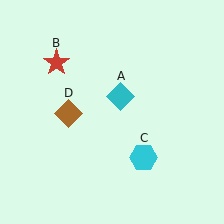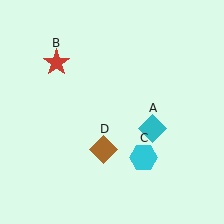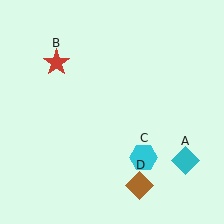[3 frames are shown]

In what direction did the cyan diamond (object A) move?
The cyan diamond (object A) moved down and to the right.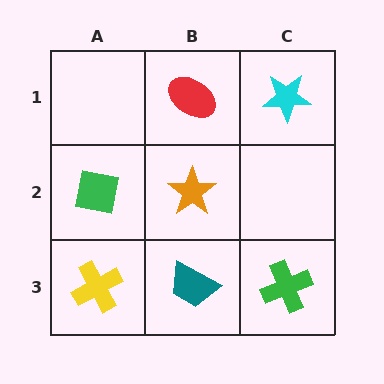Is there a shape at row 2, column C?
No, that cell is empty.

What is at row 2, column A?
A green square.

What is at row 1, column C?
A cyan star.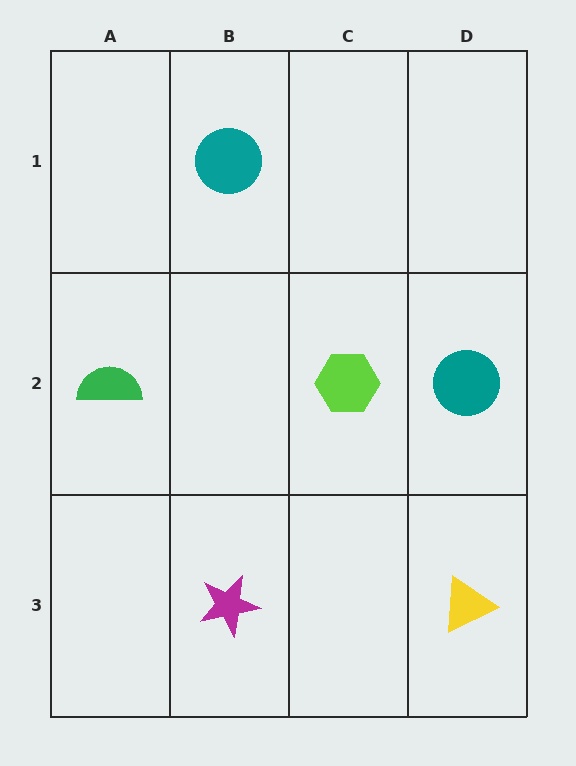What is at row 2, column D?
A teal circle.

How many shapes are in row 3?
2 shapes.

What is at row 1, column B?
A teal circle.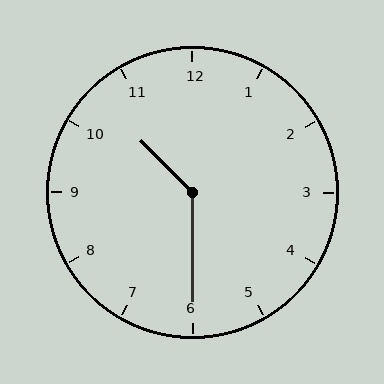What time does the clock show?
10:30.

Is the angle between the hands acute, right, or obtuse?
It is obtuse.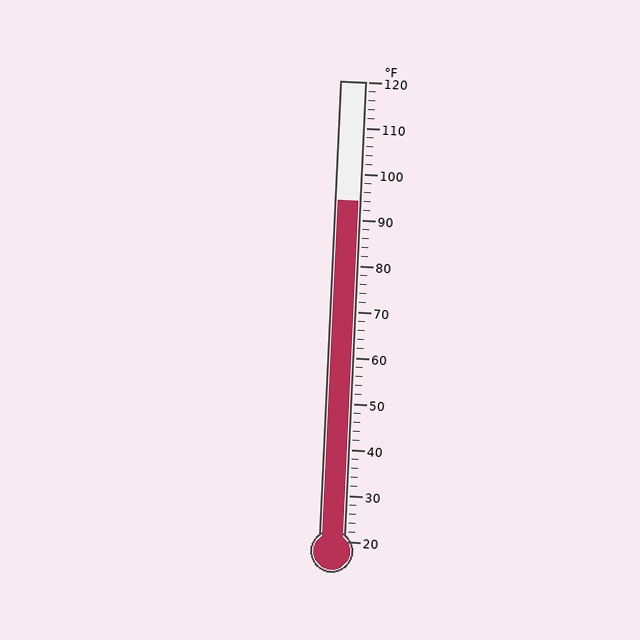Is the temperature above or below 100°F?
The temperature is below 100°F.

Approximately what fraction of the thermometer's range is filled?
The thermometer is filled to approximately 75% of its range.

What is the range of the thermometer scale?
The thermometer scale ranges from 20°F to 120°F.